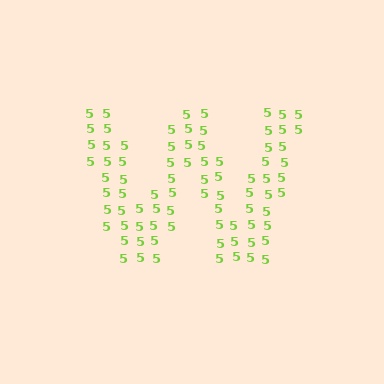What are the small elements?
The small elements are digit 5's.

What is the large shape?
The large shape is the letter W.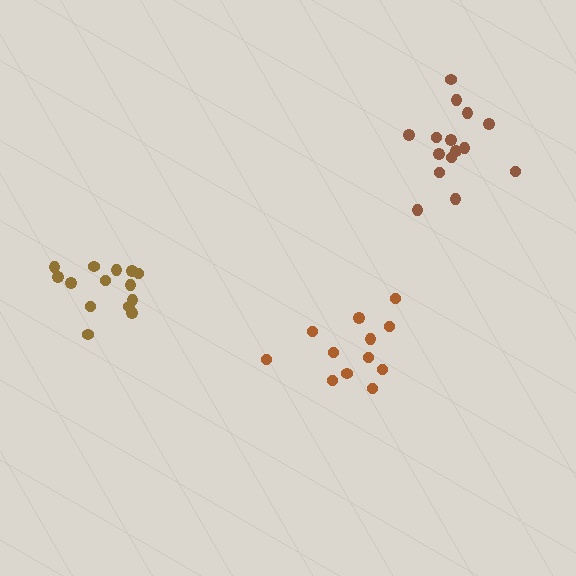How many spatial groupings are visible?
There are 3 spatial groupings.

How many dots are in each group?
Group 1: 14 dots, Group 2: 12 dots, Group 3: 15 dots (41 total).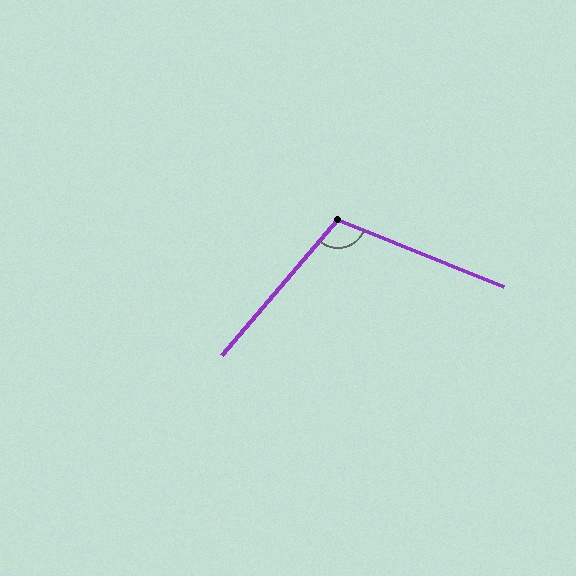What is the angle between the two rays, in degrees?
Approximately 109 degrees.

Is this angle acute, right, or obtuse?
It is obtuse.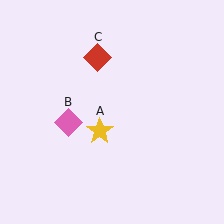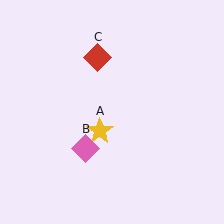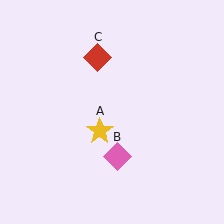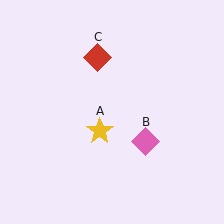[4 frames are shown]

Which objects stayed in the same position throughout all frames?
Yellow star (object A) and red diamond (object C) remained stationary.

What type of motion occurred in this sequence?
The pink diamond (object B) rotated counterclockwise around the center of the scene.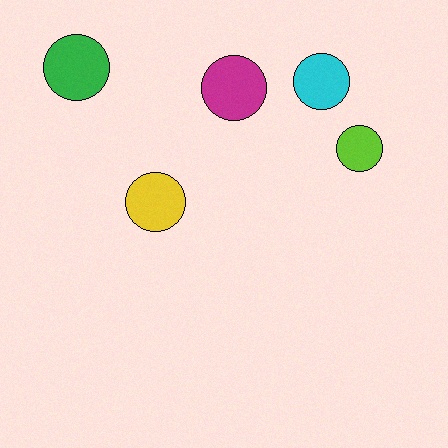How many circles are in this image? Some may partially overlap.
There are 5 circles.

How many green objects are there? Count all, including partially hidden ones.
There is 1 green object.